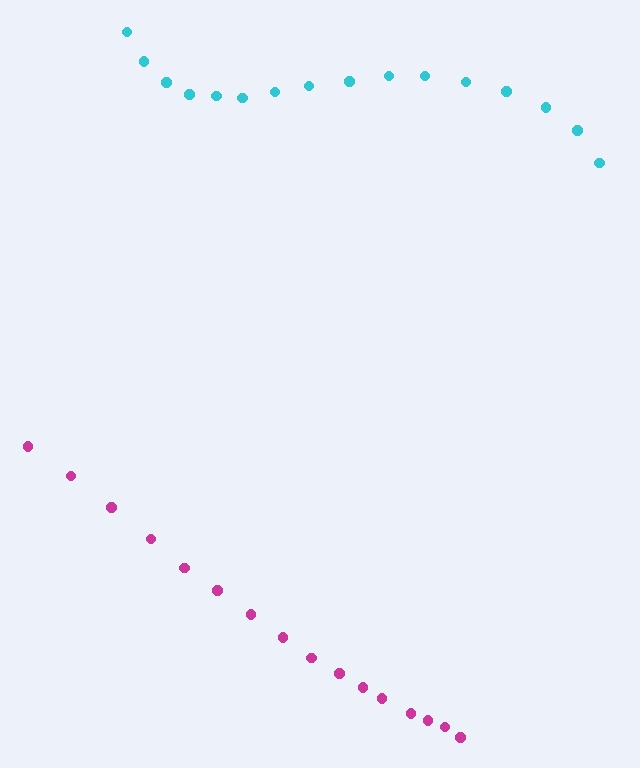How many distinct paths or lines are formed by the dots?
There are 2 distinct paths.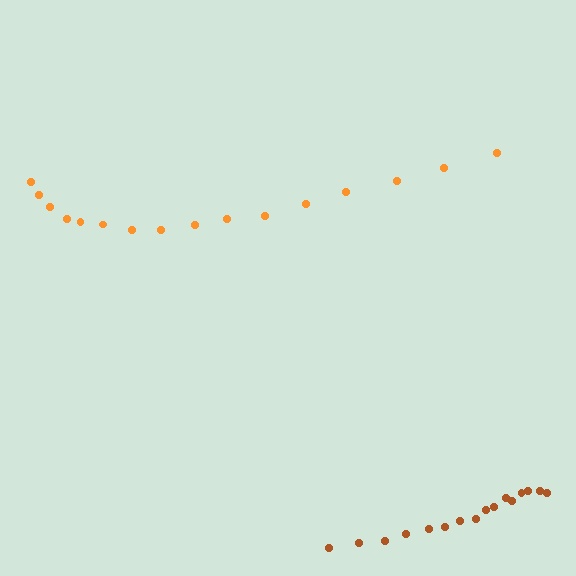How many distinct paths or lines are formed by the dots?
There are 2 distinct paths.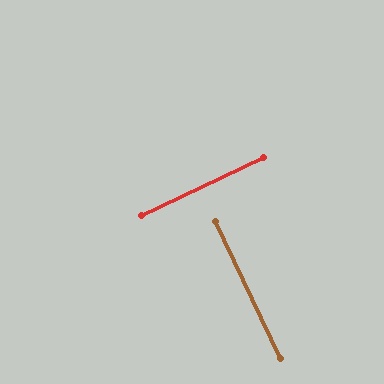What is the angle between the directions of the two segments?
Approximately 90 degrees.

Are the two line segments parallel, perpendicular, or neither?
Perpendicular — they meet at approximately 90°.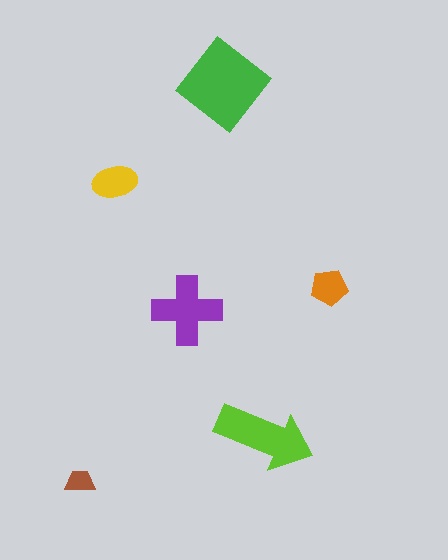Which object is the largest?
The green diamond.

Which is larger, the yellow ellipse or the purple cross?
The purple cross.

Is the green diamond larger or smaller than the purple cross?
Larger.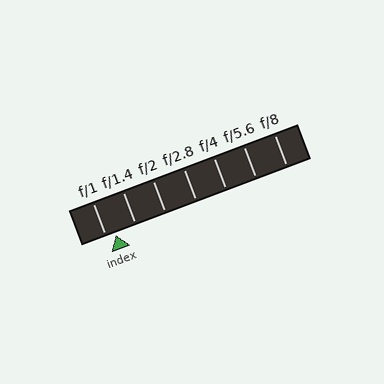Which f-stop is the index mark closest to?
The index mark is closest to f/1.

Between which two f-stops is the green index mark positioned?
The index mark is between f/1 and f/1.4.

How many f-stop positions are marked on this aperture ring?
There are 7 f-stop positions marked.